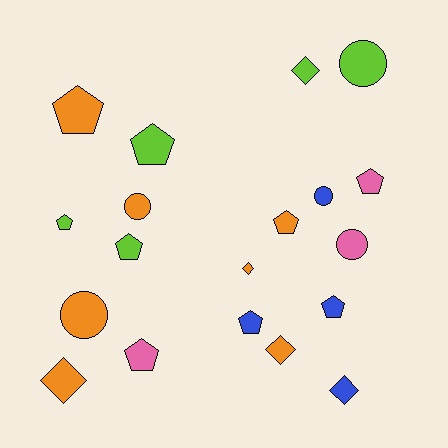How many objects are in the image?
There are 19 objects.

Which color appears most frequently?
Orange, with 7 objects.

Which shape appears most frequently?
Pentagon, with 9 objects.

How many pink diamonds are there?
There are no pink diamonds.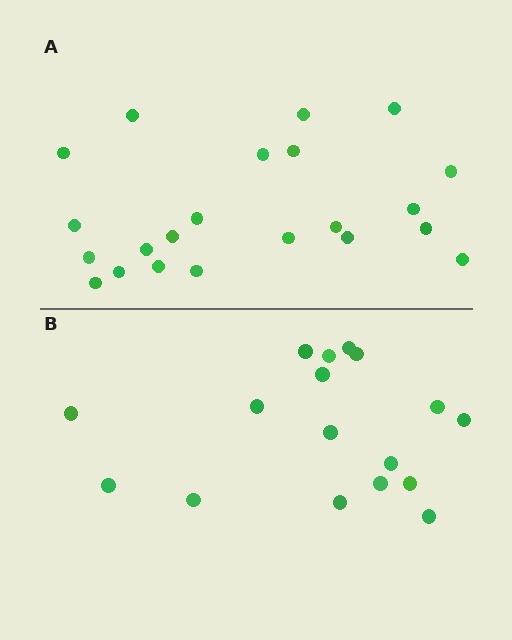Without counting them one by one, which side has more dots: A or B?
Region A (the top region) has more dots.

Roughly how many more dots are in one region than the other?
Region A has about 5 more dots than region B.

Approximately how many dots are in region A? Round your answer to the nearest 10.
About 20 dots. (The exact count is 22, which rounds to 20.)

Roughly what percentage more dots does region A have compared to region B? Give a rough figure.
About 30% more.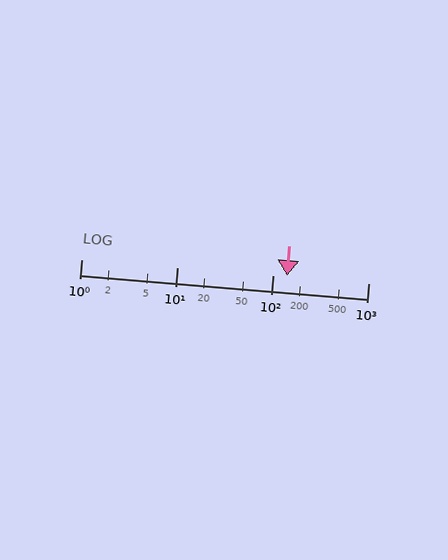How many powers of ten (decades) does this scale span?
The scale spans 3 decades, from 1 to 1000.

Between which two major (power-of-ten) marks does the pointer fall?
The pointer is between 100 and 1000.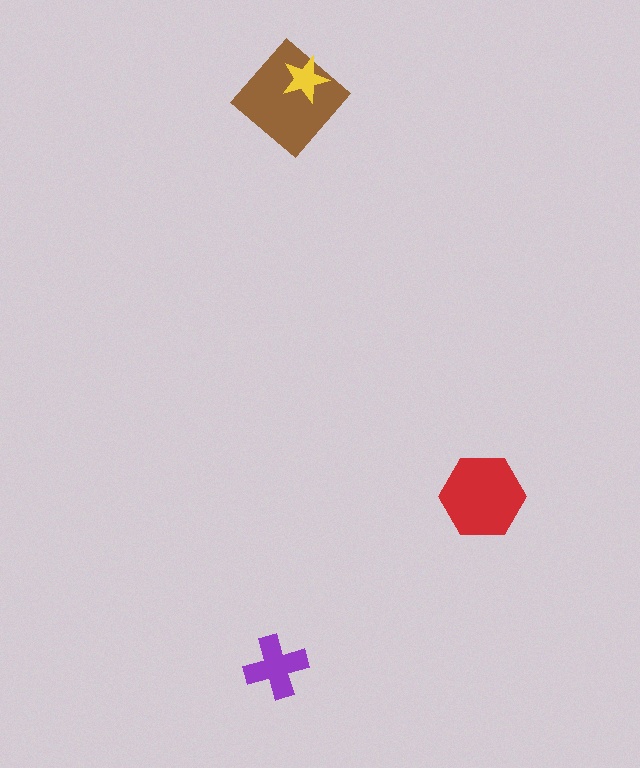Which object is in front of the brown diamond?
The yellow star is in front of the brown diamond.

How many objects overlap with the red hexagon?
0 objects overlap with the red hexagon.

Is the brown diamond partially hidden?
Yes, it is partially covered by another shape.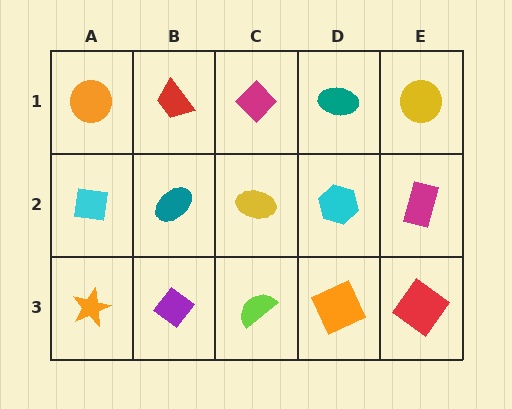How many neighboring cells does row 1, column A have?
2.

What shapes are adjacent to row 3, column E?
A magenta rectangle (row 2, column E), an orange square (row 3, column D).